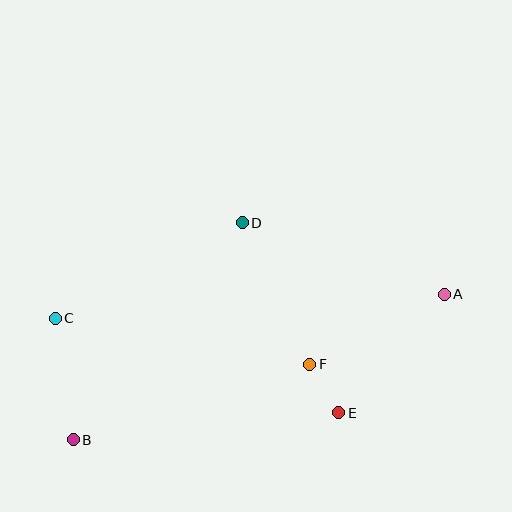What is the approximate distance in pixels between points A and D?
The distance between A and D is approximately 215 pixels.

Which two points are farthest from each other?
Points A and B are farthest from each other.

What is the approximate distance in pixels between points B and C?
The distance between B and C is approximately 123 pixels.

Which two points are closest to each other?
Points E and F are closest to each other.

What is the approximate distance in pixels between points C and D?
The distance between C and D is approximately 210 pixels.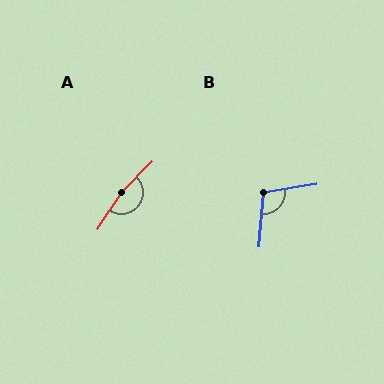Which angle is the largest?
A, at approximately 169 degrees.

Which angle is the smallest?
B, at approximately 104 degrees.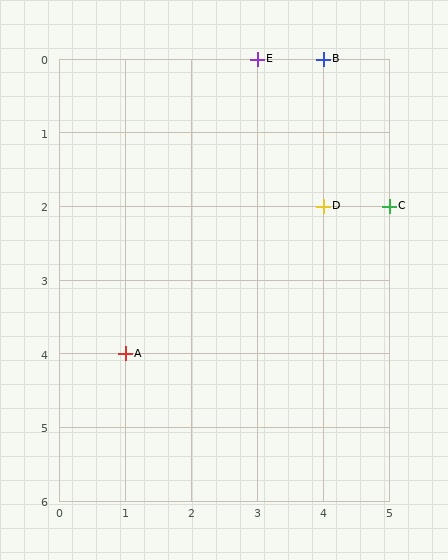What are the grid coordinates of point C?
Point C is at grid coordinates (5, 2).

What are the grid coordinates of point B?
Point B is at grid coordinates (4, 0).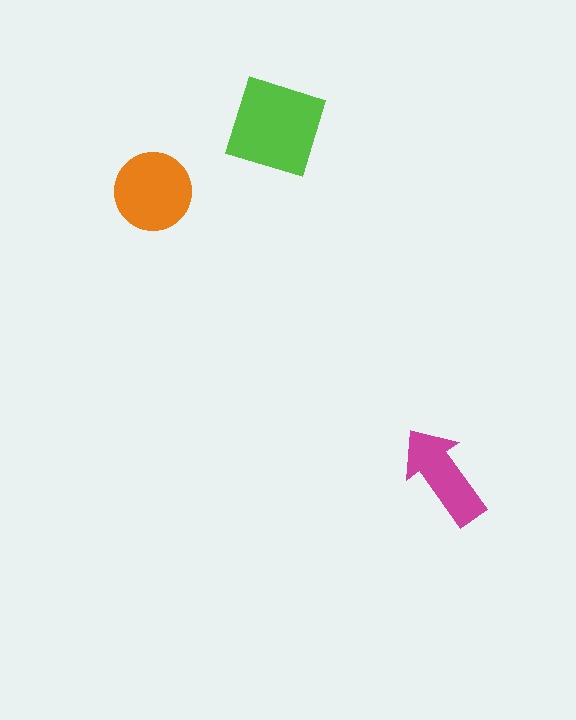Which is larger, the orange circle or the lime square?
The lime square.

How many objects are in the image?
There are 3 objects in the image.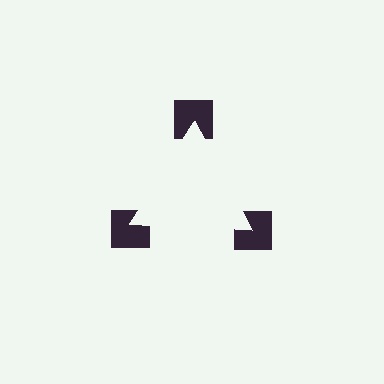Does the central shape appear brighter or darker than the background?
It typically appears slightly brighter than the background, even though no actual brightness change is drawn.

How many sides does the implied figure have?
3 sides.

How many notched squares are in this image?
There are 3 — one at each vertex of the illusory triangle.